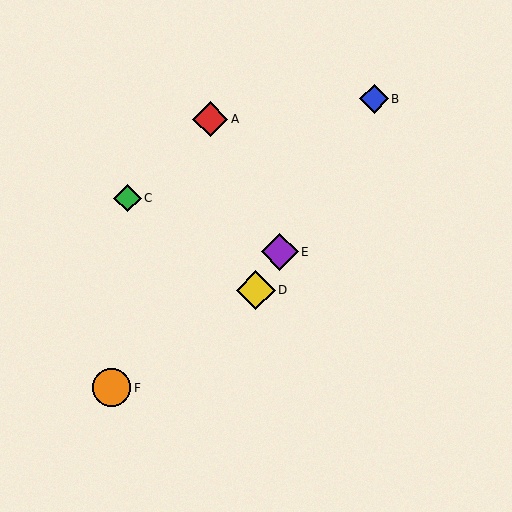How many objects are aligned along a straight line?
3 objects (B, D, E) are aligned along a straight line.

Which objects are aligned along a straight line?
Objects B, D, E are aligned along a straight line.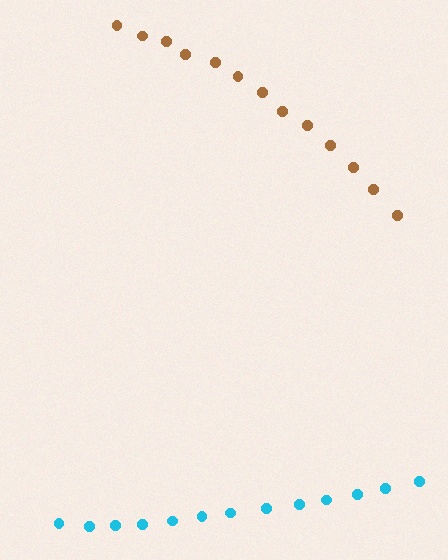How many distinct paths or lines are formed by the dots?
There are 2 distinct paths.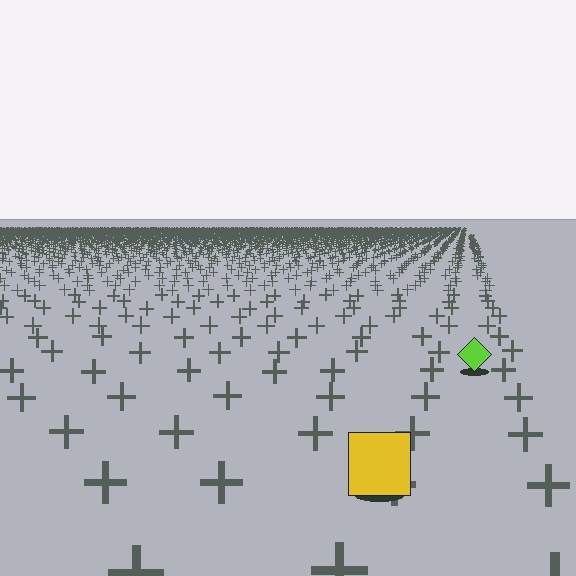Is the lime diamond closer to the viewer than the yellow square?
No. The yellow square is closer — you can tell from the texture gradient: the ground texture is coarser near it.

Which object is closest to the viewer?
The yellow square is closest. The texture marks near it are larger and more spread out.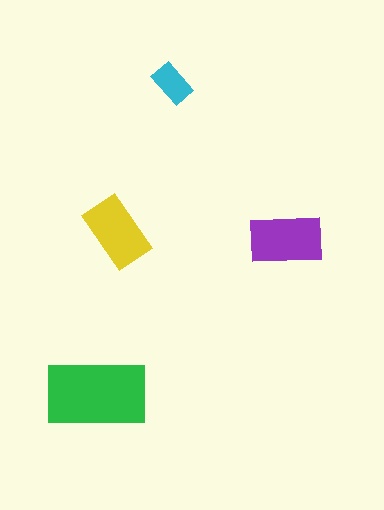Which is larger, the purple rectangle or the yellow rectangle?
The purple one.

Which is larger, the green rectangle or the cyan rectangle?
The green one.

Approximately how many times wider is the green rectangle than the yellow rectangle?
About 1.5 times wider.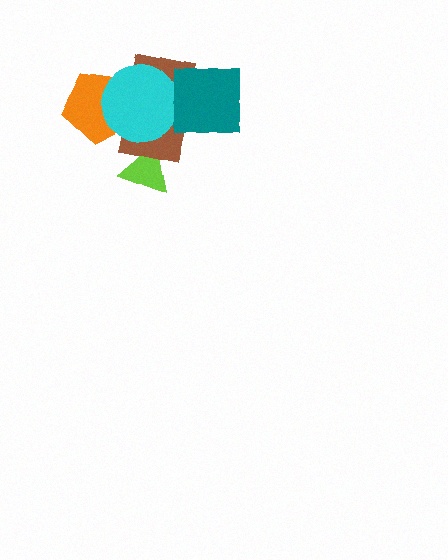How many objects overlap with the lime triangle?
1 object overlaps with the lime triangle.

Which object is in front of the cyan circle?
The teal square is in front of the cyan circle.